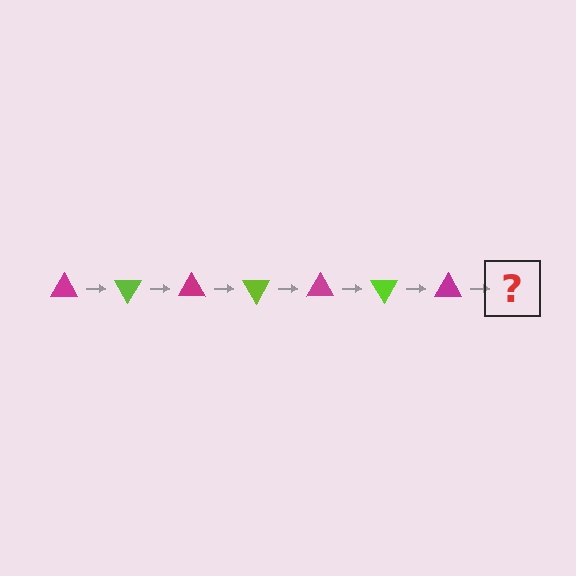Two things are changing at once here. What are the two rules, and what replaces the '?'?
The two rules are that it rotates 60 degrees each step and the color cycles through magenta and lime. The '?' should be a lime triangle, rotated 420 degrees from the start.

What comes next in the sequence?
The next element should be a lime triangle, rotated 420 degrees from the start.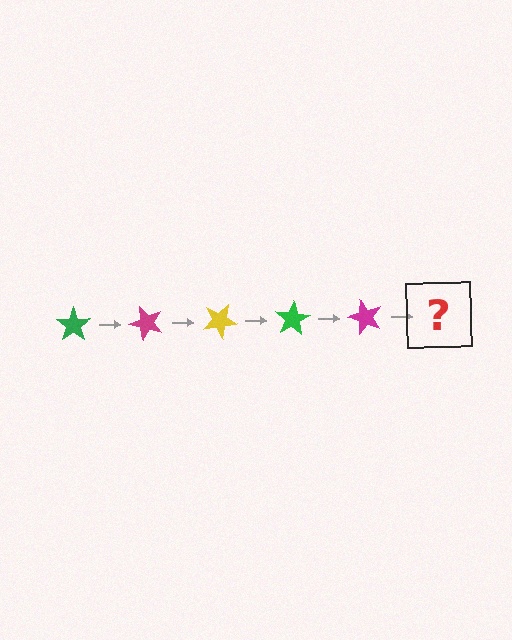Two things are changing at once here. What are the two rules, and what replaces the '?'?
The two rules are that it rotates 50 degrees each step and the color cycles through green, magenta, and yellow. The '?' should be a yellow star, rotated 250 degrees from the start.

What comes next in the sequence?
The next element should be a yellow star, rotated 250 degrees from the start.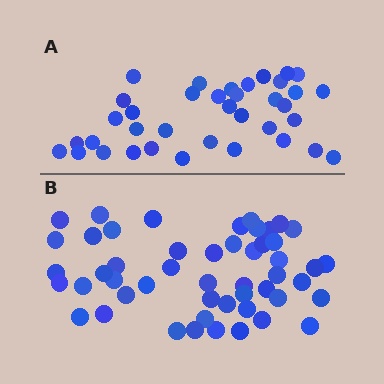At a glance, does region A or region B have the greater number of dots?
Region B (the bottom region) has more dots.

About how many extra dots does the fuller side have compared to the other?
Region B has approximately 15 more dots than region A.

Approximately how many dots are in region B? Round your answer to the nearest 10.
About 50 dots.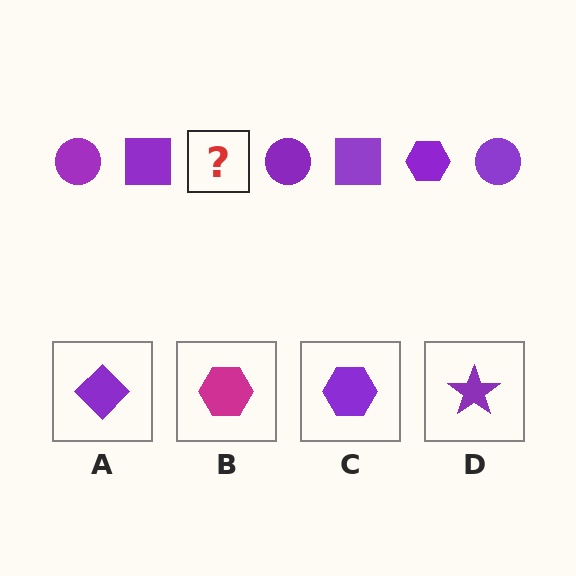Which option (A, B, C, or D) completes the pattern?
C.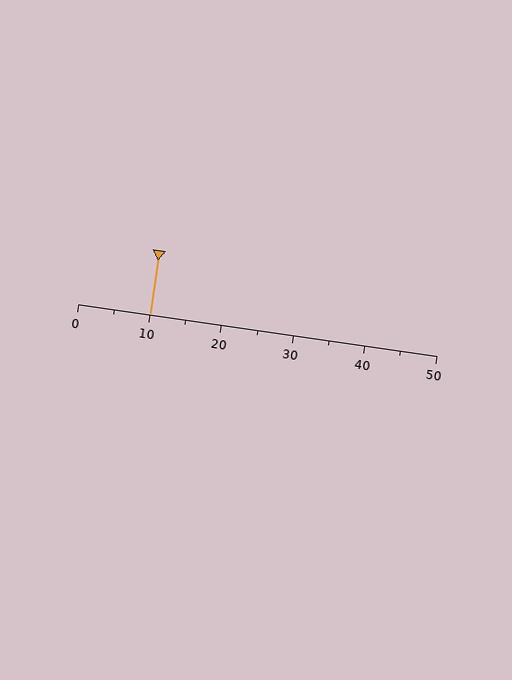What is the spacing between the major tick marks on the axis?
The major ticks are spaced 10 apart.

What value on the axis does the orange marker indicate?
The marker indicates approximately 10.